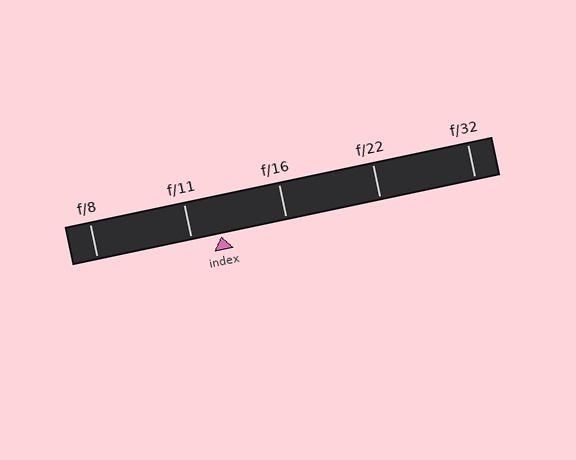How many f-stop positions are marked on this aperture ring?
There are 5 f-stop positions marked.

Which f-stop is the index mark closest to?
The index mark is closest to f/11.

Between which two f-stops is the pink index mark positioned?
The index mark is between f/11 and f/16.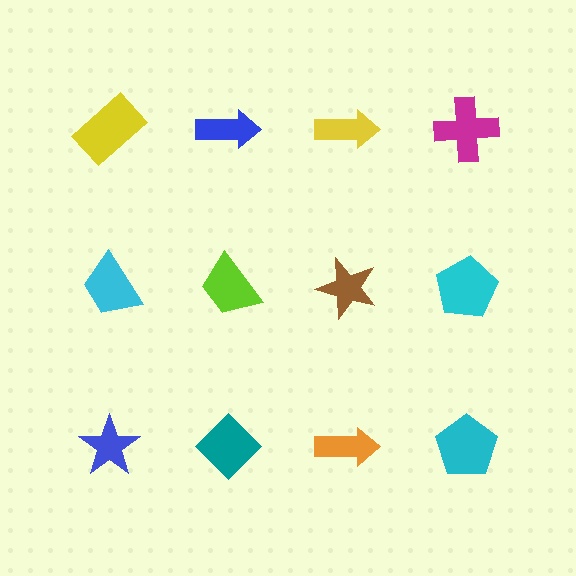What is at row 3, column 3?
An orange arrow.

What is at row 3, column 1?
A blue star.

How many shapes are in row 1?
4 shapes.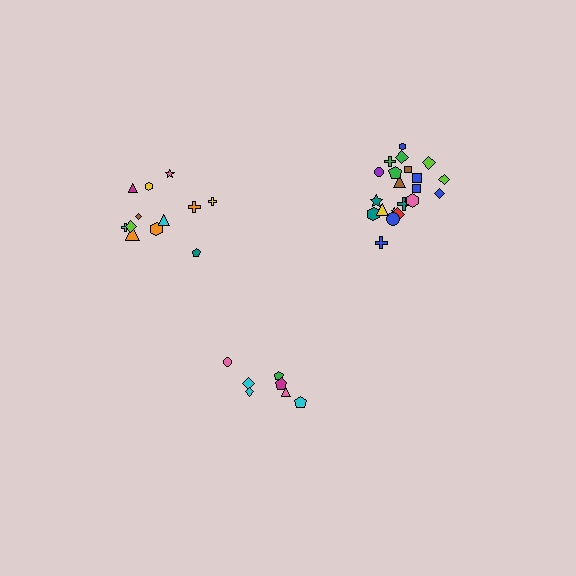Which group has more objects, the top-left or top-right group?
The top-right group.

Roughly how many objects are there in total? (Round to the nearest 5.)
Roughly 40 objects in total.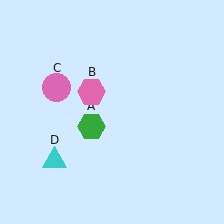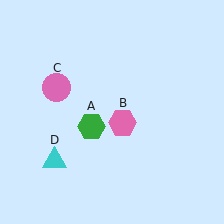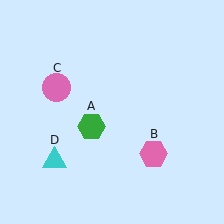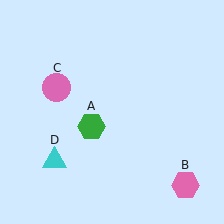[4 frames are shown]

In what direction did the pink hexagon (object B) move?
The pink hexagon (object B) moved down and to the right.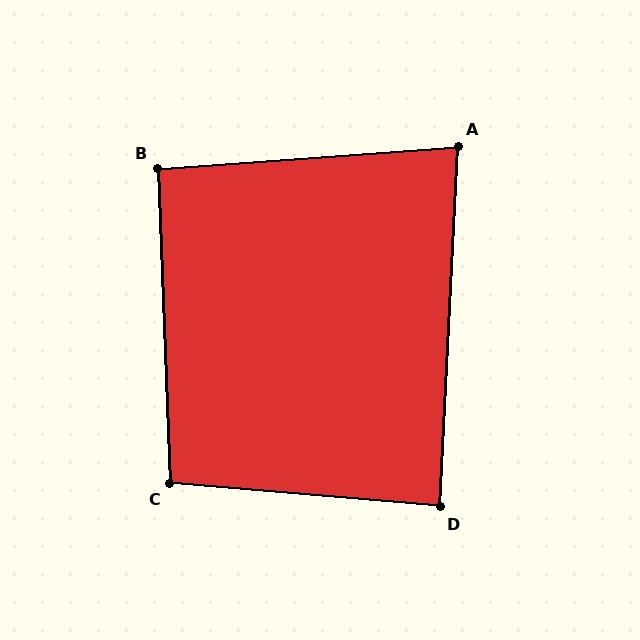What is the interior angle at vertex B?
Approximately 92 degrees (approximately right).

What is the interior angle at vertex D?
Approximately 88 degrees (approximately right).